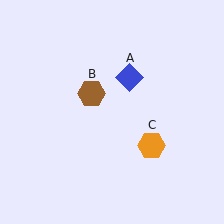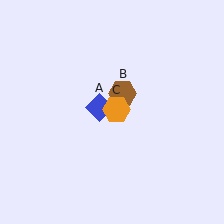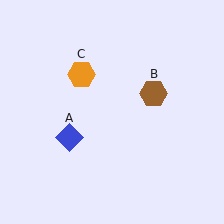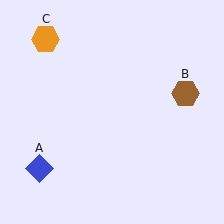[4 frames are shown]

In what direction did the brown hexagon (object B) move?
The brown hexagon (object B) moved right.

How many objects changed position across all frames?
3 objects changed position: blue diamond (object A), brown hexagon (object B), orange hexagon (object C).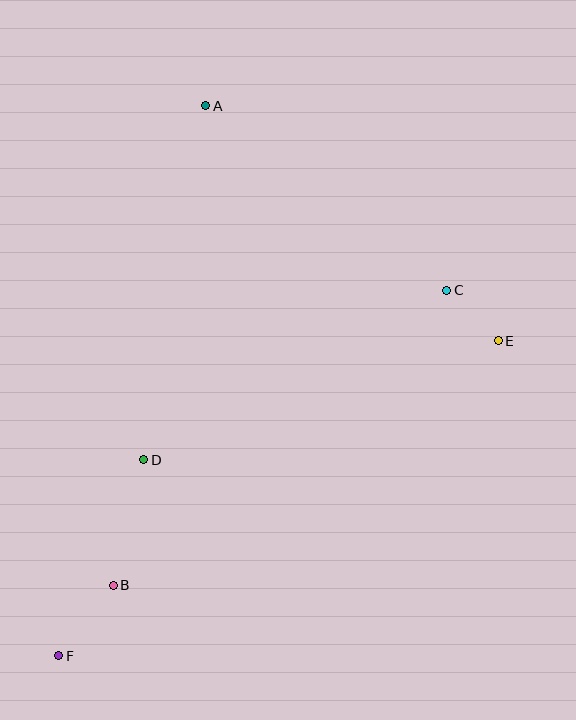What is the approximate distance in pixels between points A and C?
The distance between A and C is approximately 304 pixels.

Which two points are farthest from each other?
Points A and F are farthest from each other.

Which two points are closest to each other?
Points C and E are closest to each other.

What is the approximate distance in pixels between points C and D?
The distance between C and D is approximately 348 pixels.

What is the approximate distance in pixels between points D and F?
The distance between D and F is approximately 213 pixels.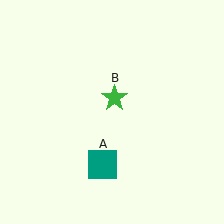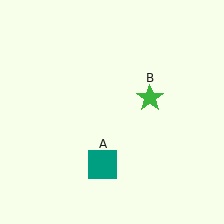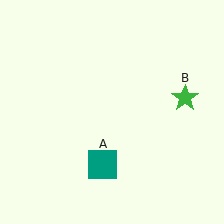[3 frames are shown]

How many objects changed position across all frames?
1 object changed position: green star (object B).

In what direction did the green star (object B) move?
The green star (object B) moved right.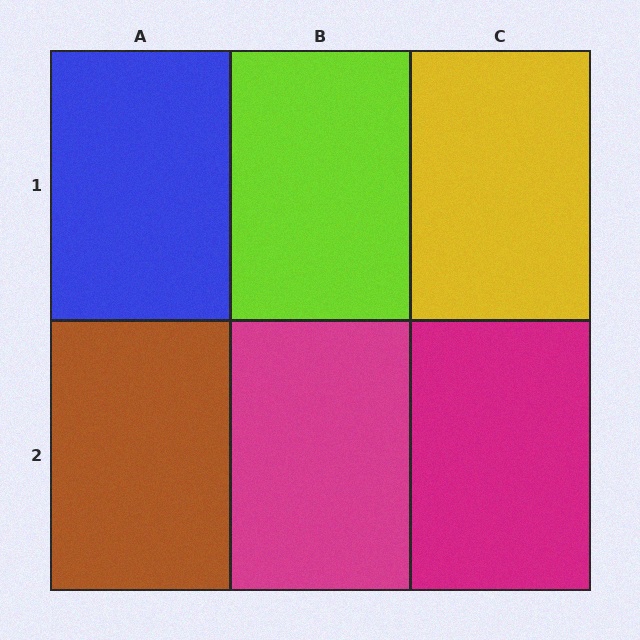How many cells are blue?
1 cell is blue.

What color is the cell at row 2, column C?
Magenta.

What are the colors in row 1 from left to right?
Blue, lime, yellow.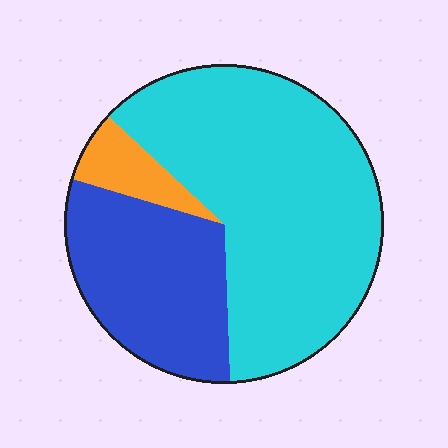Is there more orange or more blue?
Blue.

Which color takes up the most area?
Cyan, at roughly 60%.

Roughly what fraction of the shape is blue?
Blue takes up about one third (1/3) of the shape.